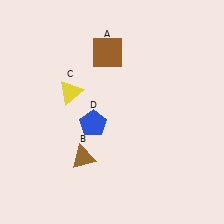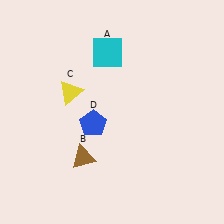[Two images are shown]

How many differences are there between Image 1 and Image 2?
There is 1 difference between the two images.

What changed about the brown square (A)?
In Image 1, A is brown. In Image 2, it changed to cyan.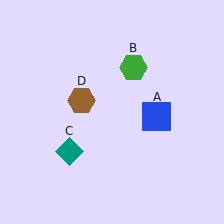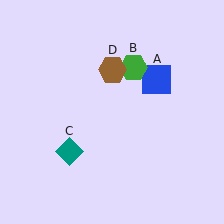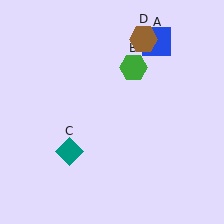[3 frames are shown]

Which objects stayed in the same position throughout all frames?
Green hexagon (object B) and teal diamond (object C) remained stationary.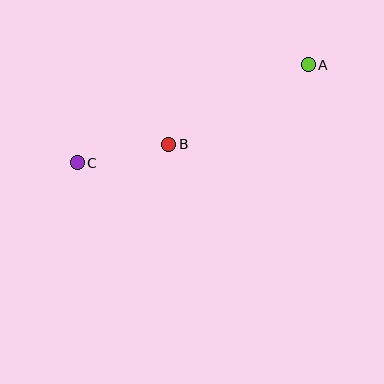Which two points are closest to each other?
Points B and C are closest to each other.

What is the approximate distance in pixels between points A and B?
The distance between A and B is approximately 161 pixels.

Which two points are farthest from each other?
Points A and C are farthest from each other.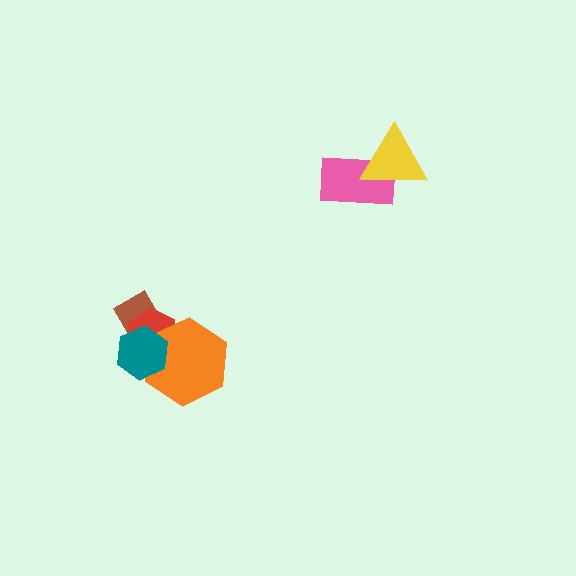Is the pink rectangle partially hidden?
Yes, it is partially covered by another shape.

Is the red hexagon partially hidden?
Yes, it is partially covered by another shape.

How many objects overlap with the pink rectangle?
1 object overlaps with the pink rectangle.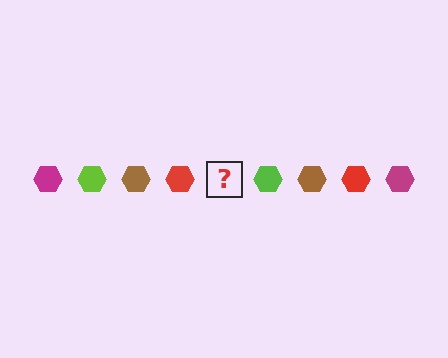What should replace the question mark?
The question mark should be replaced with a magenta hexagon.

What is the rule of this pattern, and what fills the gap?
The rule is that the pattern cycles through magenta, lime, brown, red hexagons. The gap should be filled with a magenta hexagon.